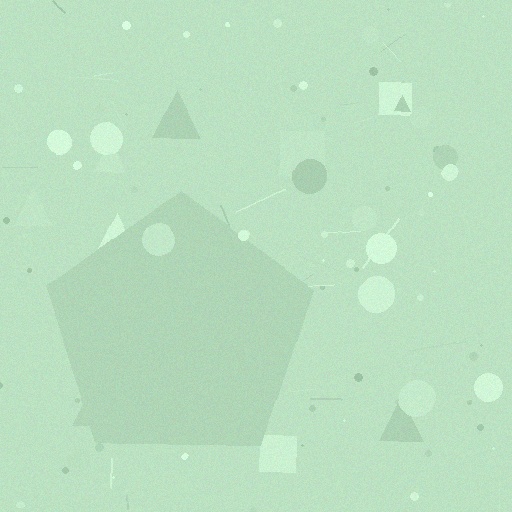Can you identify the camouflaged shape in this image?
The camouflaged shape is a pentagon.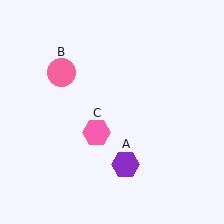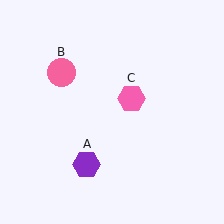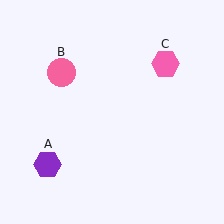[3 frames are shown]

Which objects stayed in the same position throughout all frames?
Pink circle (object B) remained stationary.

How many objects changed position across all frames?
2 objects changed position: purple hexagon (object A), pink hexagon (object C).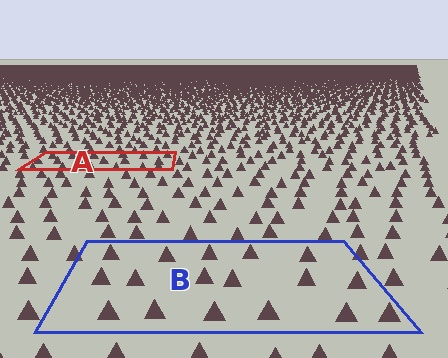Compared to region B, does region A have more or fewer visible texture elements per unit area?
Region A has more texture elements per unit area — they are packed more densely because it is farther away.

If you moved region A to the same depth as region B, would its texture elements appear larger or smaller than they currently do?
They would appear larger. At a closer depth, the same texture elements are projected at a bigger on-screen size.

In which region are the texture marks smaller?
The texture marks are smaller in region A, because it is farther away.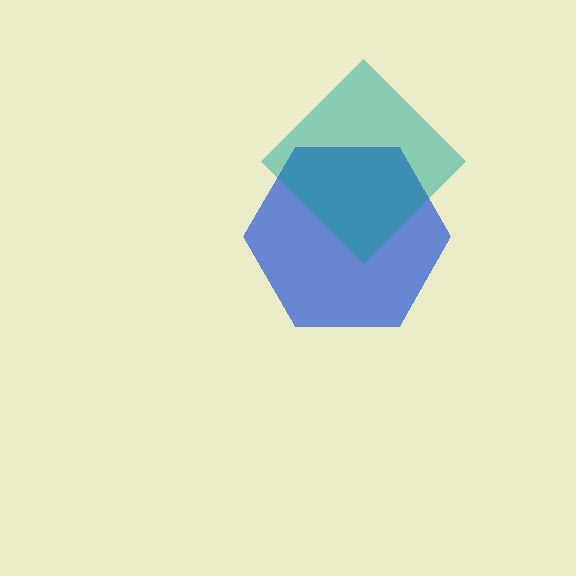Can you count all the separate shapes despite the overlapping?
Yes, there are 2 separate shapes.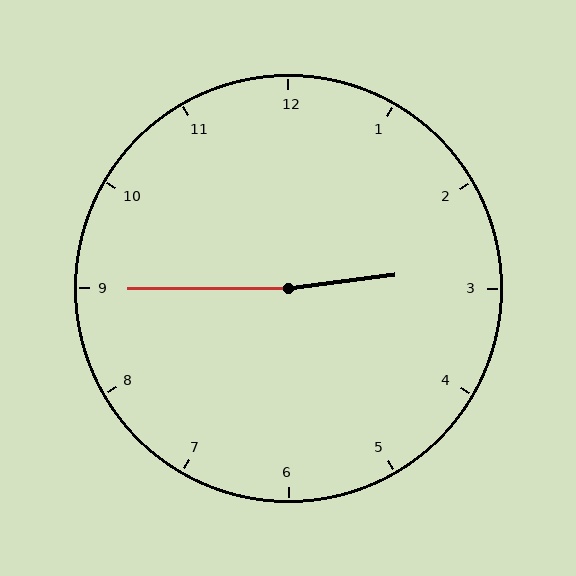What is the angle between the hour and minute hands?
Approximately 172 degrees.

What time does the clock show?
2:45.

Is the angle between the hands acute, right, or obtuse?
It is obtuse.